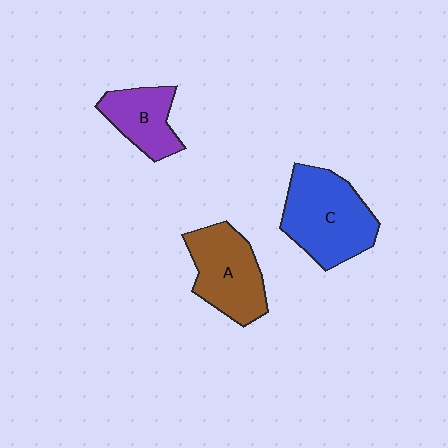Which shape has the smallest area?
Shape B (purple).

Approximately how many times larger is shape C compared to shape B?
Approximately 1.7 times.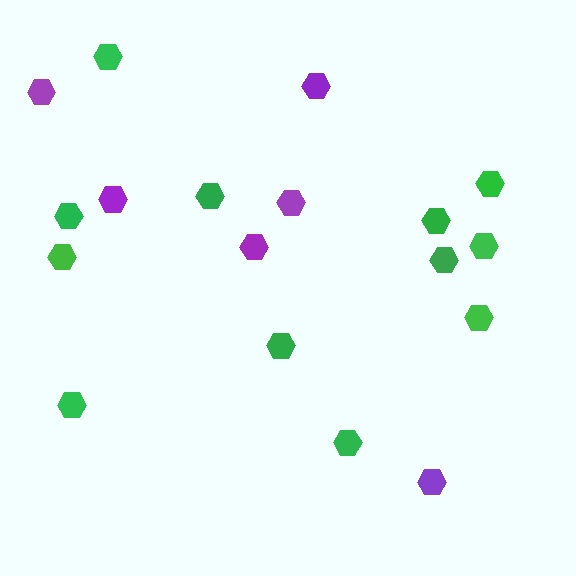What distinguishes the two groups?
There are 2 groups: one group of green hexagons (12) and one group of purple hexagons (6).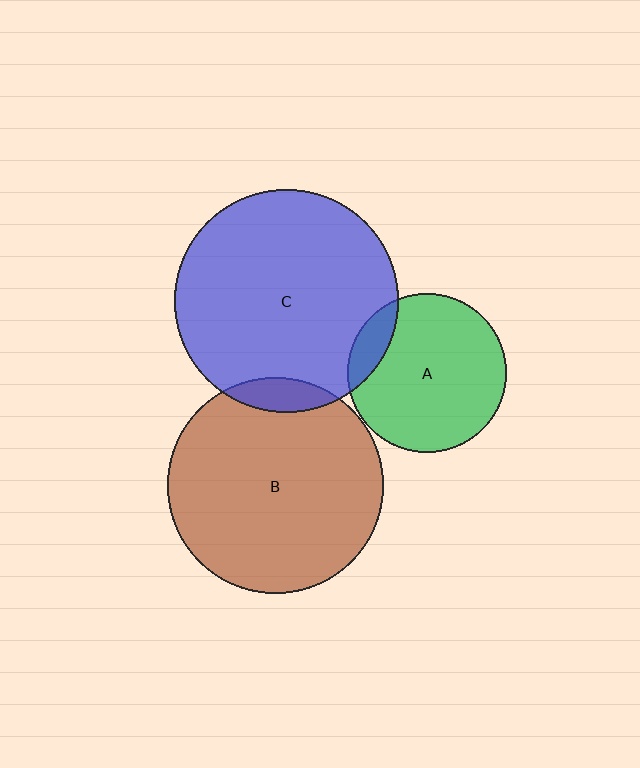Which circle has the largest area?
Circle C (blue).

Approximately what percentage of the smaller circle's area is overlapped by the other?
Approximately 10%.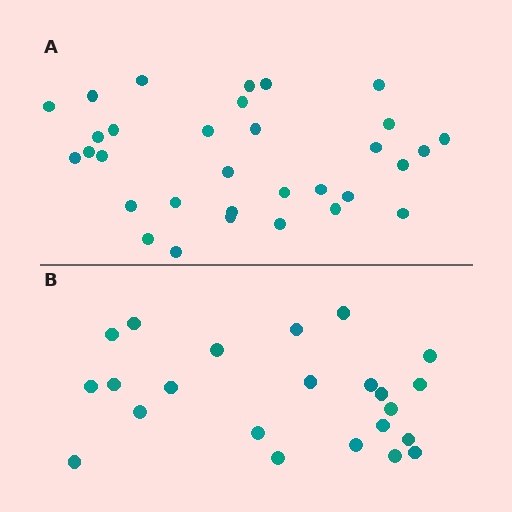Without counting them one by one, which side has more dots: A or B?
Region A (the top region) has more dots.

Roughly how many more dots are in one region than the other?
Region A has roughly 8 or so more dots than region B.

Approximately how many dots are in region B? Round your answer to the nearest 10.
About 20 dots. (The exact count is 23, which rounds to 20.)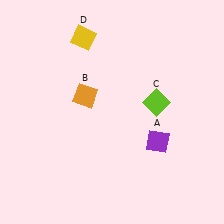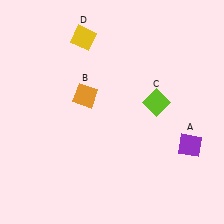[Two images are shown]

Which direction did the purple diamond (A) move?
The purple diamond (A) moved right.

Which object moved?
The purple diamond (A) moved right.